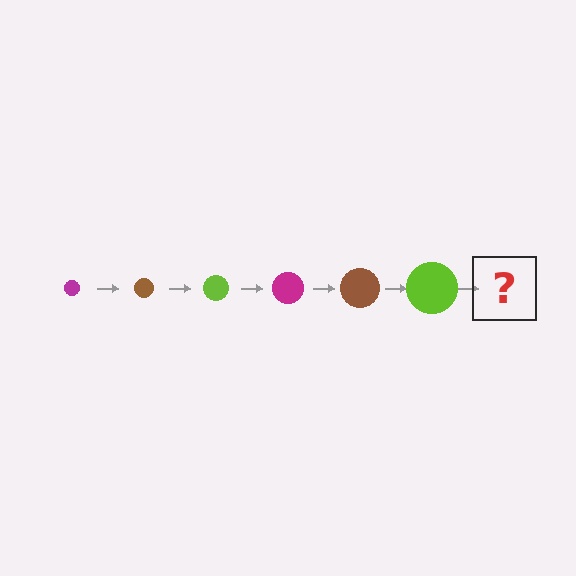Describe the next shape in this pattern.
It should be a magenta circle, larger than the previous one.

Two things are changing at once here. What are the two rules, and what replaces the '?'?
The two rules are that the circle grows larger each step and the color cycles through magenta, brown, and lime. The '?' should be a magenta circle, larger than the previous one.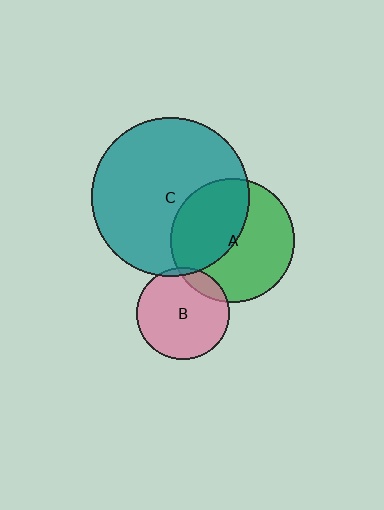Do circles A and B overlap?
Yes.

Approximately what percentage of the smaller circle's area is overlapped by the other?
Approximately 10%.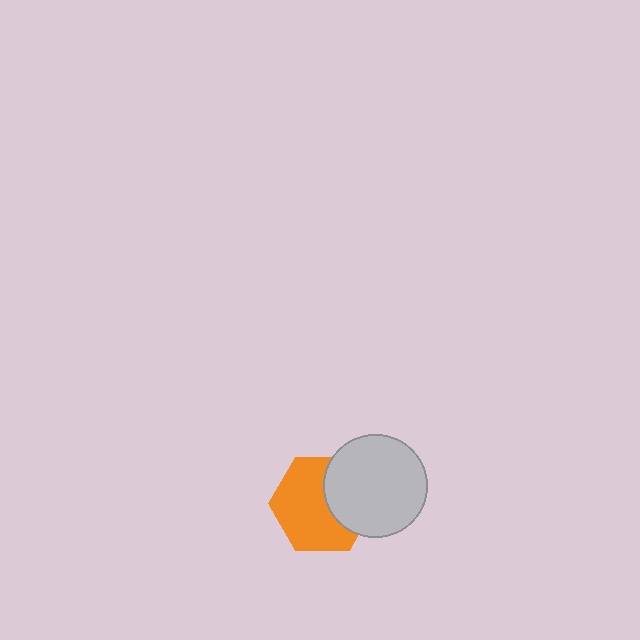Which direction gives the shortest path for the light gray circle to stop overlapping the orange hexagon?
Moving right gives the shortest separation.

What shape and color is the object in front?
The object in front is a light gray circle.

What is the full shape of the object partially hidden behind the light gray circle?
The partially hidden object is an orange hexagon.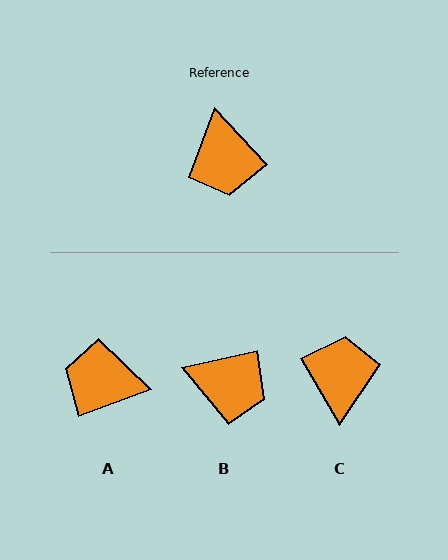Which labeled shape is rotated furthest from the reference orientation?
C, about 166 degrees away.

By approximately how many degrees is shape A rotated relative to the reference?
Approximately 114 degrees clockwise.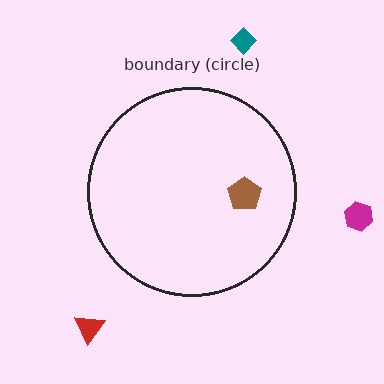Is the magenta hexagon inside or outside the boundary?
Outside.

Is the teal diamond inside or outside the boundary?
Outside.